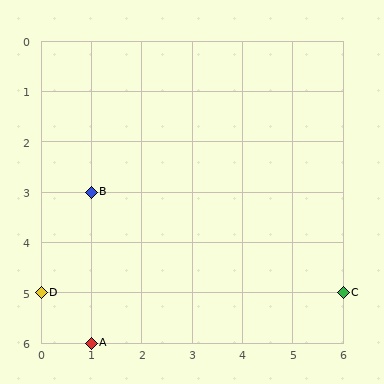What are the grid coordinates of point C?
Point C is at grid coordinates (6, 5).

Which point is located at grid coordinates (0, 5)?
Point D is at (0, 5).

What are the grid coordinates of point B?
Point B is at grid coordinates (1, 3).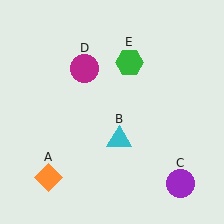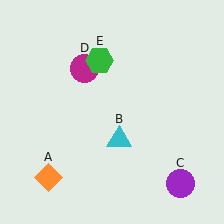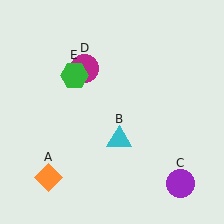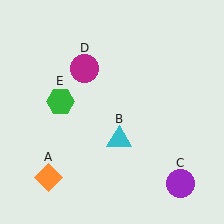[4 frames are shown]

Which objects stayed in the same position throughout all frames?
Orange diamond (object A) and cyan triangle (object B) and purple circle (object C) and magenta circle (object D) remained stationary.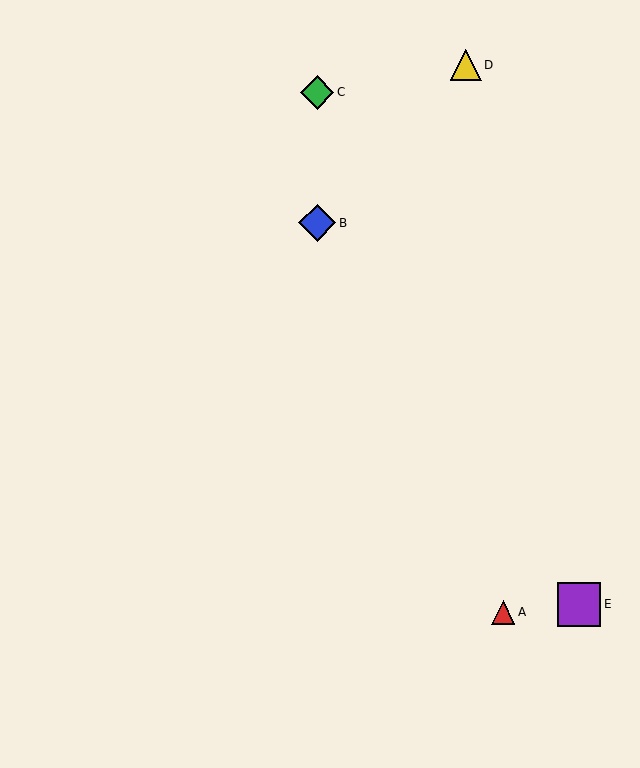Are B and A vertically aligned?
No, B is at x≈317 and A is at x≈503.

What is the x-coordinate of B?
Object B is at x≈317.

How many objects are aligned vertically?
2 objects (B, C) are aligned vertically.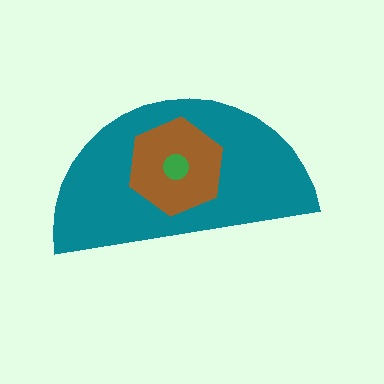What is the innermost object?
The green circle.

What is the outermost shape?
The teal semicircle.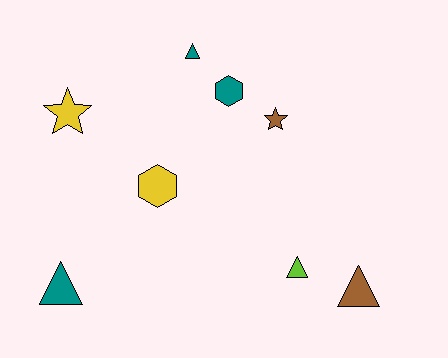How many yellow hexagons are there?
There is 1 yellow hexagon.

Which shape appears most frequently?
Triangle, with 4 objects.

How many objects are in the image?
There are 8 objects.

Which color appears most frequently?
Teal, with 3 objects.